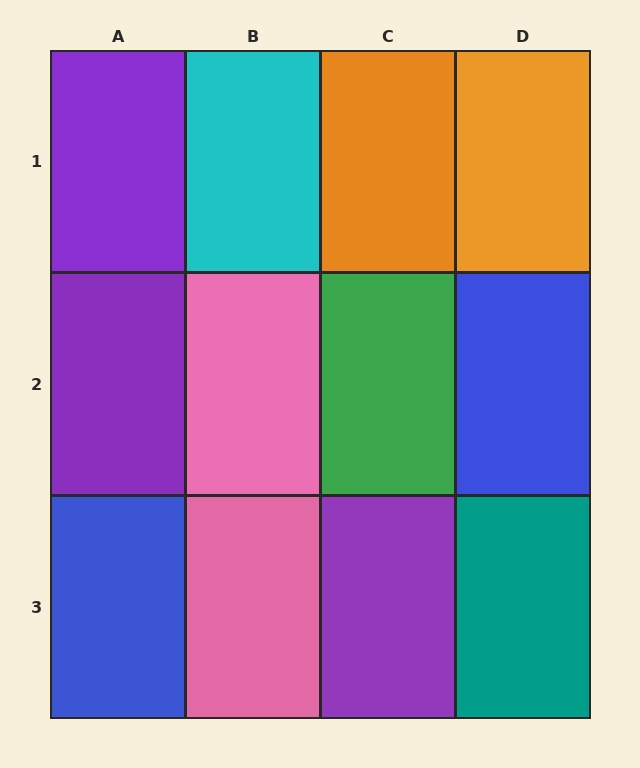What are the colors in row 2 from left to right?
Purple, pink, green, blue.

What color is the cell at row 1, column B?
Cyan.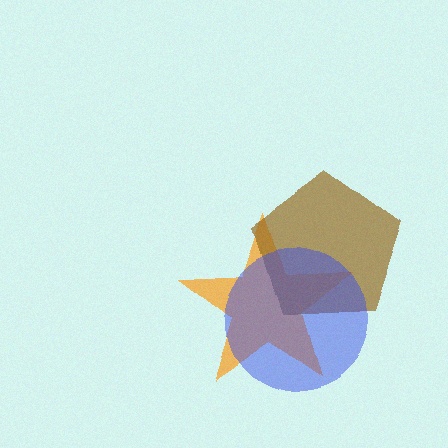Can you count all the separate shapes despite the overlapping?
Yes, there are 3 separate shapes.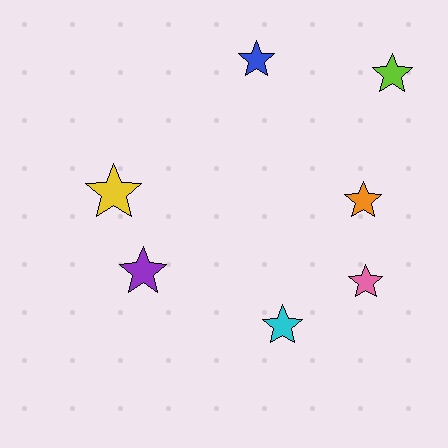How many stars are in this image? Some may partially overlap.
There are 7 stars.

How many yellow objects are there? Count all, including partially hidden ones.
There is 1 yellow object.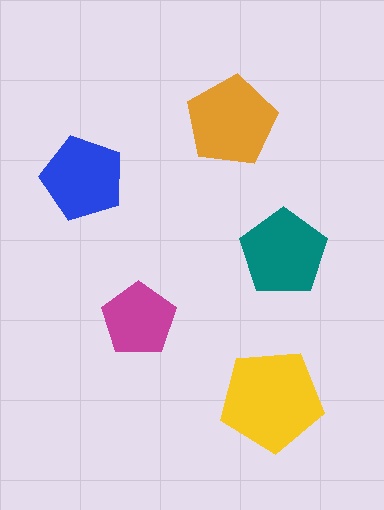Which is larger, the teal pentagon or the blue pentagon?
The teal one.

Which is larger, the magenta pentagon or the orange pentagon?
The orange one.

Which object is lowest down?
The yellow pentagon is bottommost.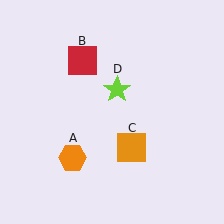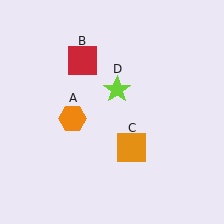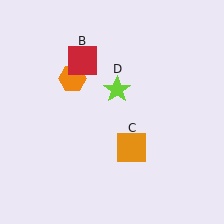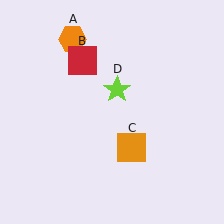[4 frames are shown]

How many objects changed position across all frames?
1 object changed position: orange hexagon (object A).